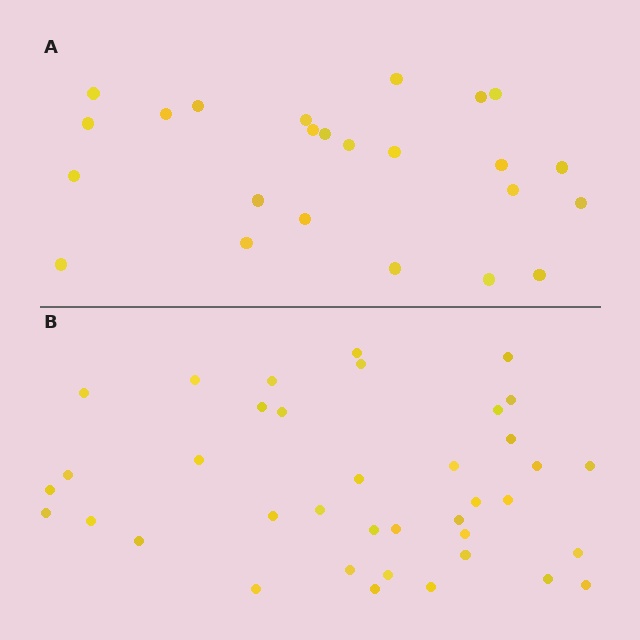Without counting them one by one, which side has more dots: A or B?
Region B (the bottom region) has more dots.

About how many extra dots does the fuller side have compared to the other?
Region B has approximately 15 more dots than region A.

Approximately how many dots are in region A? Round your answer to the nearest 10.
About 20 dots. (The exact count is 24, which rounds to 20.)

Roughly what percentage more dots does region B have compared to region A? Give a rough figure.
About 60% more.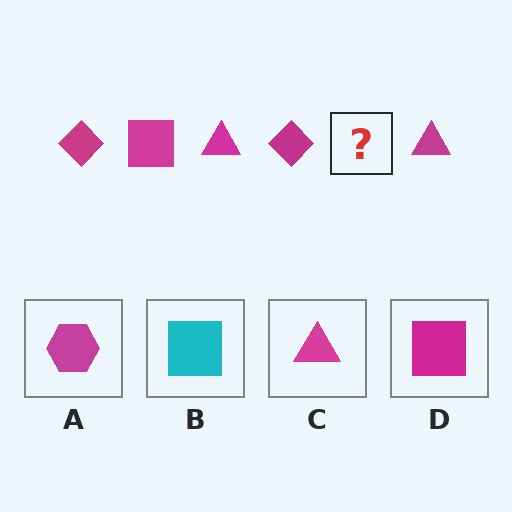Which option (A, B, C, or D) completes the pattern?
D.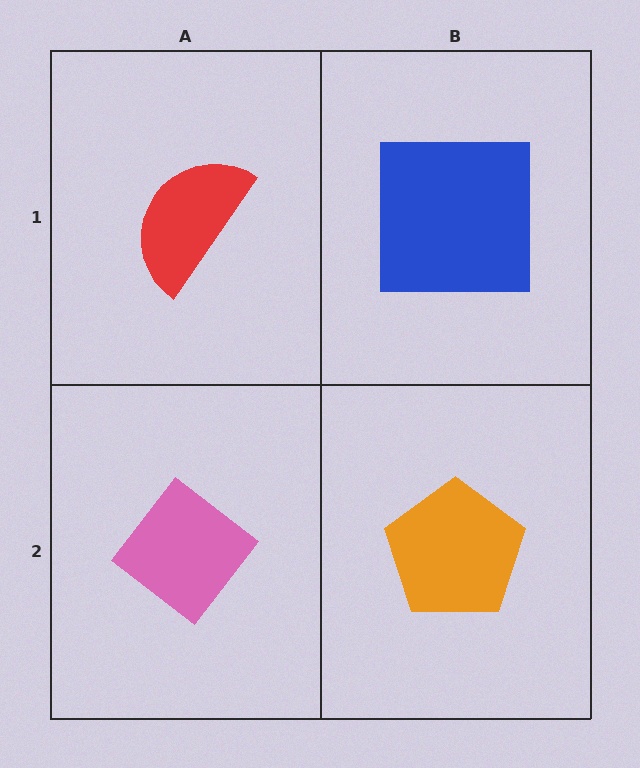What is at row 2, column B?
An orange pentagon.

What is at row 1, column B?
A blue square.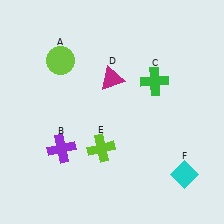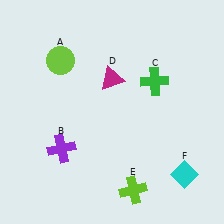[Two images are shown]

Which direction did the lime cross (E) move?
The lime cross (E) moved down.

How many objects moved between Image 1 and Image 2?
1 object moved between the two images.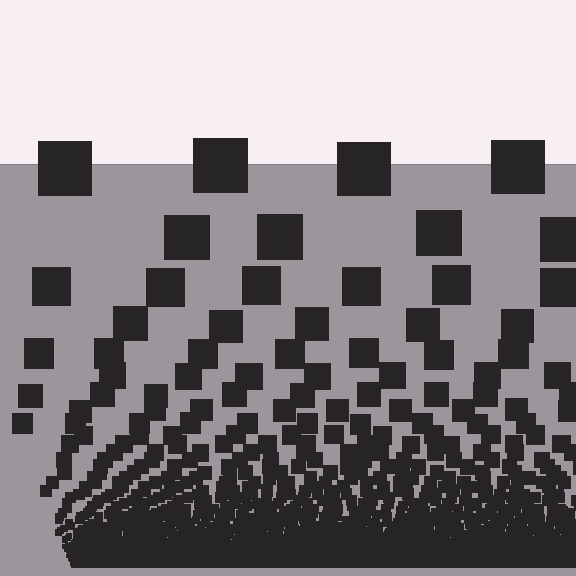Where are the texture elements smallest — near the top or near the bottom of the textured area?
Near the bottom.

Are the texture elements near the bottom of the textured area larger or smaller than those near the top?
Smaller. The gradient is inverted — elements near the bottom are smaller and denser.